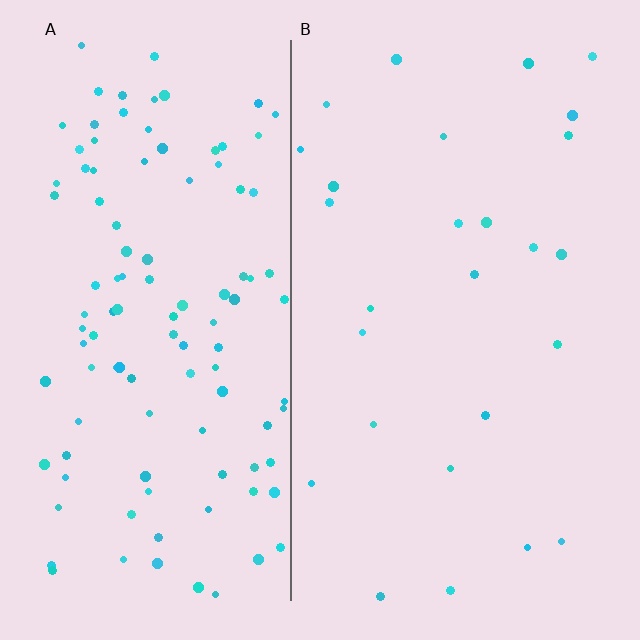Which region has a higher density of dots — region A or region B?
A (the left).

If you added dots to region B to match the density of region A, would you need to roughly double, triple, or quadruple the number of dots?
Approximately quadruple.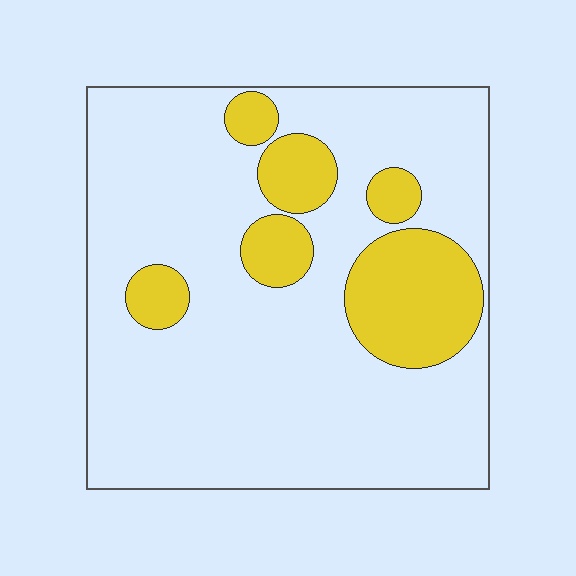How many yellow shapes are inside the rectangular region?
6.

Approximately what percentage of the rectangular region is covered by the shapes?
Approximately 20%.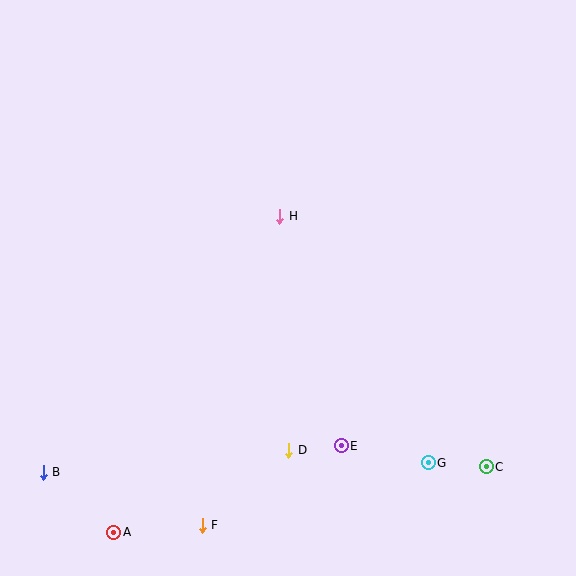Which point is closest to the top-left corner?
Point H is closest to the top-left corner.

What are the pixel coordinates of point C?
Point C is at (486, 467).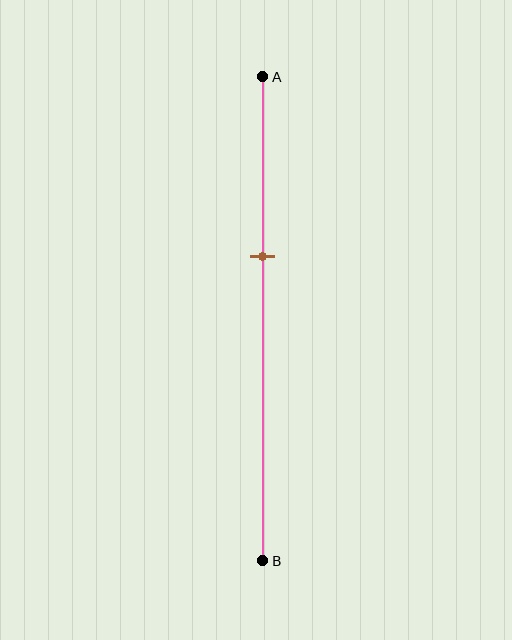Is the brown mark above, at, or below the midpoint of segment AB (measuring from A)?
The brown mark is above the midpoint of segment AB.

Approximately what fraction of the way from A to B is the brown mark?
The brown mark is approximately 35% of the way from A to B.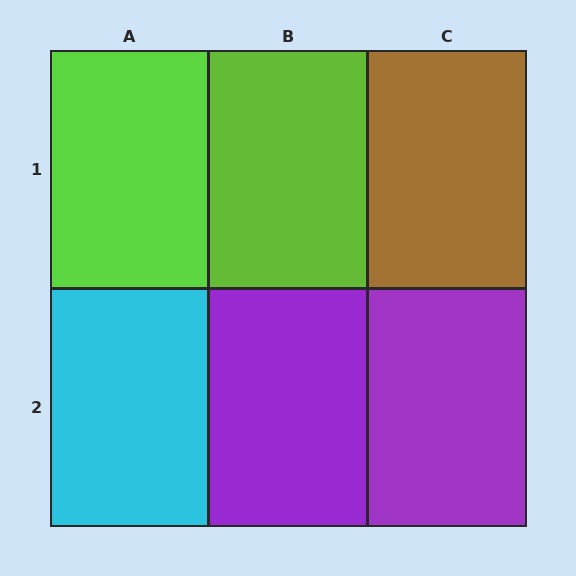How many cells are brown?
1 cell is brown.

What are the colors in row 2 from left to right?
Cyan, purple, purple.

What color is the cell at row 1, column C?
Brown.